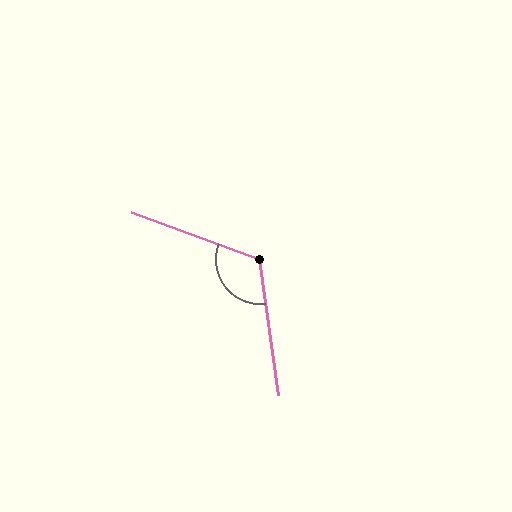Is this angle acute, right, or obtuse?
It is obtuse.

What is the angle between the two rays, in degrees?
Approximately 118 degrees.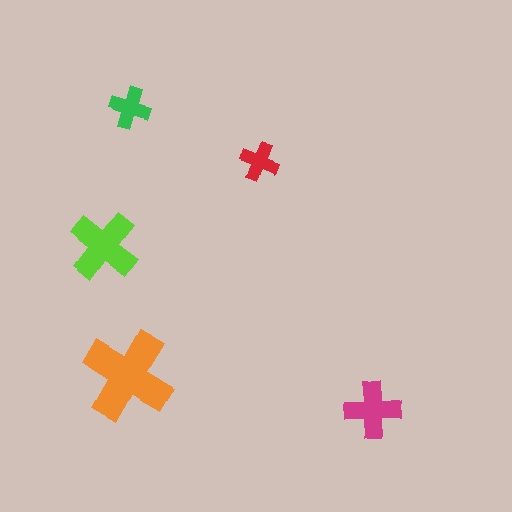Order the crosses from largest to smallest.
the orange one, the lime one, the magenta one, the green one, the red one.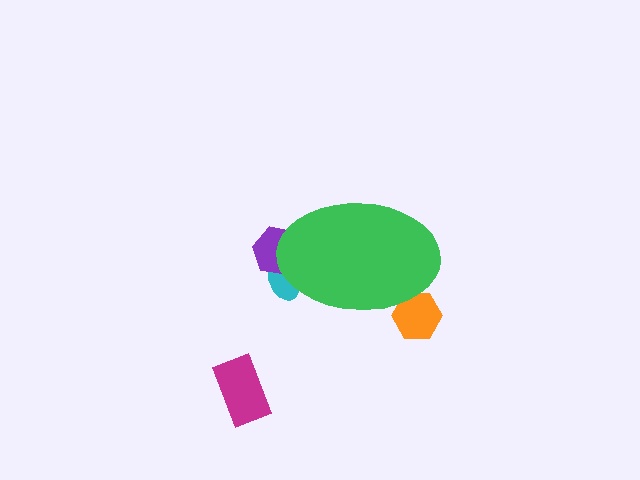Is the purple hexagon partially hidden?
Yes, the purple hexagon is partially hidden behind the green ellipse.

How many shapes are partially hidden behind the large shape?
3 shapes are partially hidden.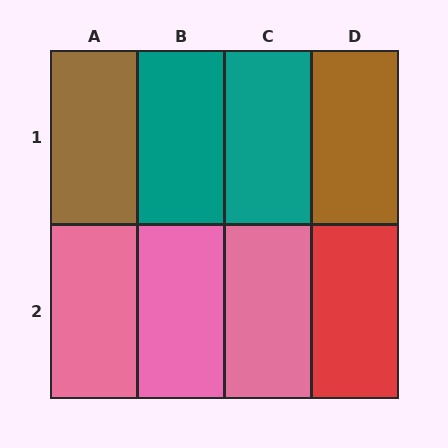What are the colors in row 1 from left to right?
Brown, teal, teal, brown.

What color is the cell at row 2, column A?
Pink.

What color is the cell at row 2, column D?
Red.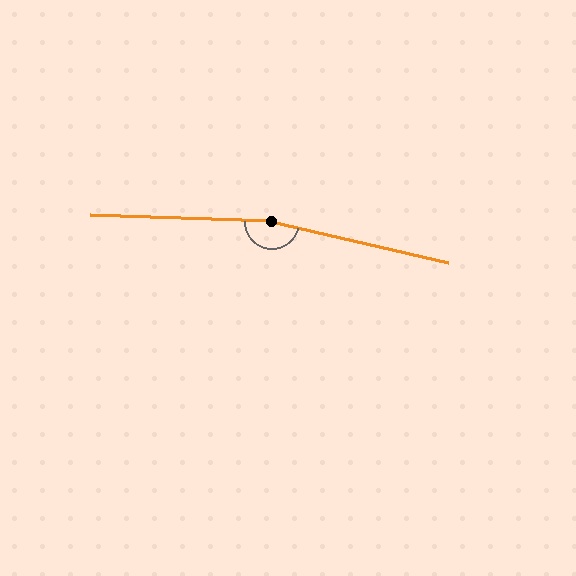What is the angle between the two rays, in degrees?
Approximately 169 degrees.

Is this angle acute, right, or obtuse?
It is obtuse.